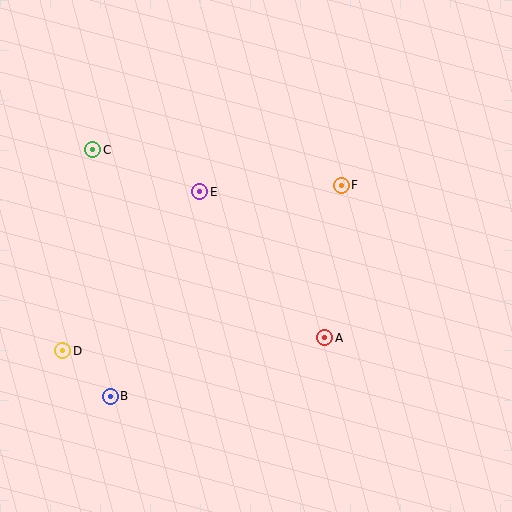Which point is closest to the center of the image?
Point E at (200, 192) is closest to the center.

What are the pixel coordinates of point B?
Point B is at (110, 396).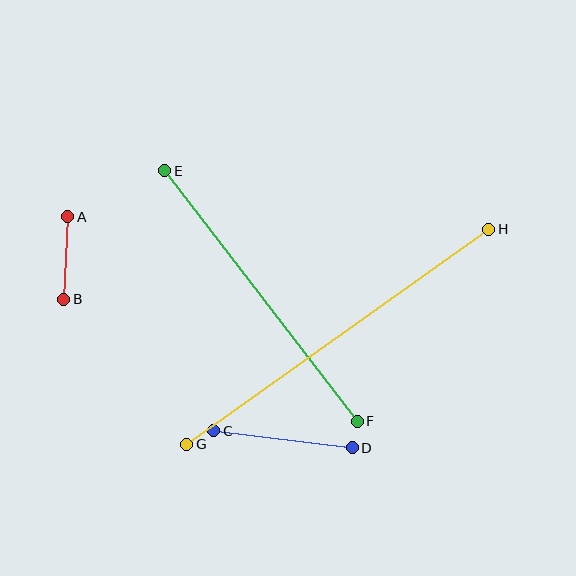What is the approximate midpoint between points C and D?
The midpoint is at approximately (283, 439) pixels.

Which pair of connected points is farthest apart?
Points G and H are farthest apart.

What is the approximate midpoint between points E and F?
The midpoint is at approximately (261, 296) pixels.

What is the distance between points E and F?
The distance is approximately 316 pixels.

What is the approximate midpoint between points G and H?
The midpoint is at approximately (338, 337) pixels.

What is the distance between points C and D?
The distance is approximately 140 pixels.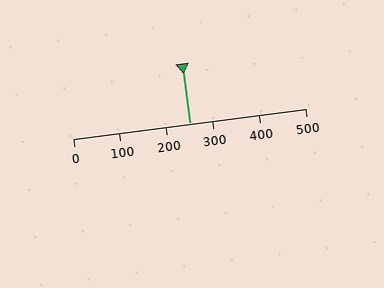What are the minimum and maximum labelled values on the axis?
The axis runs from 0 to 500.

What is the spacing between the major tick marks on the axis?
The major ticks are spaced 100 apart.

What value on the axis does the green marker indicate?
The marker indicates approximately 250.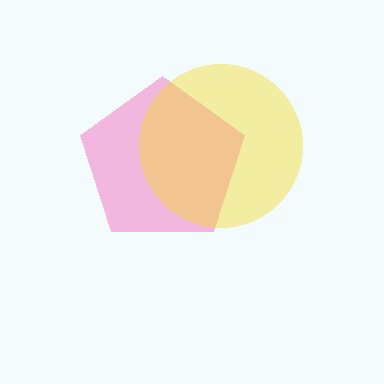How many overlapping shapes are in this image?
There are 2 overlapping shapes in the image.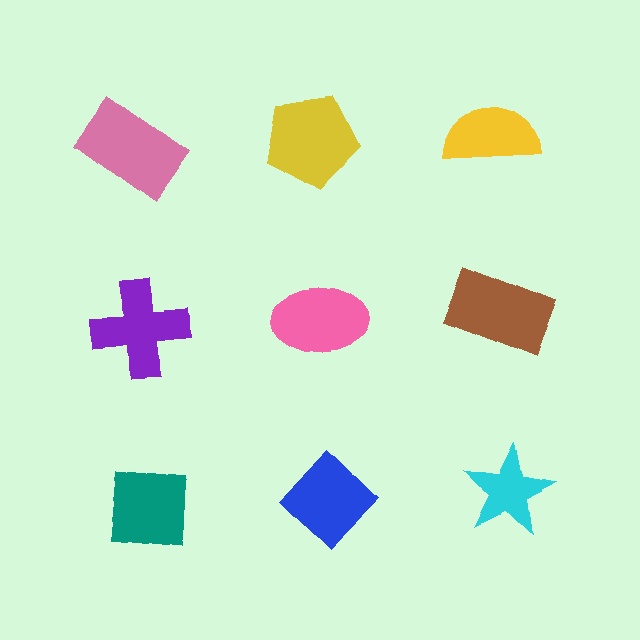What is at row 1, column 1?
A pink rectangle.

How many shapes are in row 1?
3 shapes.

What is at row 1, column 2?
A yellow pentagon.